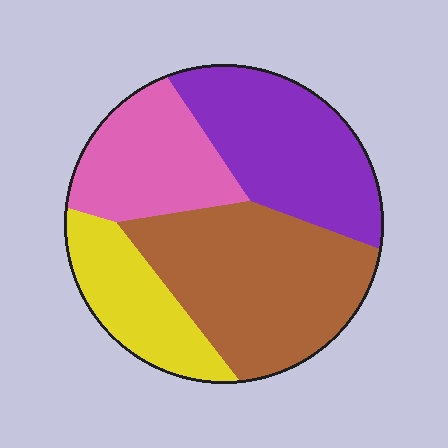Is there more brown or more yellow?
Brown.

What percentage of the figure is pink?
Pink takes up about one fifth (1/5) of the figure.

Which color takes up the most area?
Brown, at roughly 35%.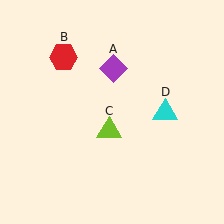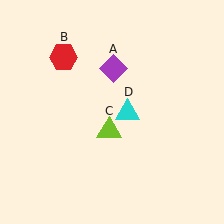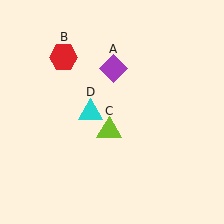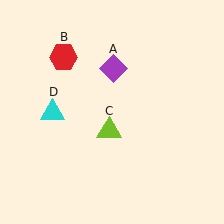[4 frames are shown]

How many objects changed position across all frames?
1 object changed position: cyan triangle (object D).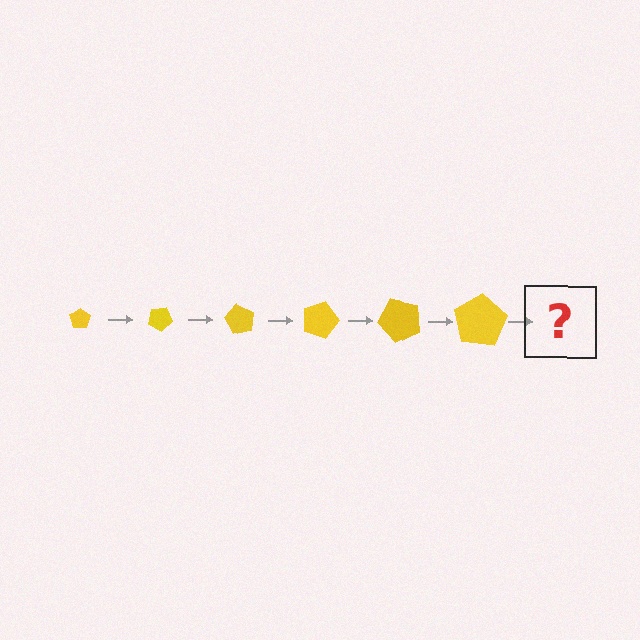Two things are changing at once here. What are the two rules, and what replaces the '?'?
The two rules are that the pentagon grows larger each step and it rotates 30 degrees each step. The '?' should be a pentagon, larger than the previous one and rotated 180 degrees from the start.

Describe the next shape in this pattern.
It should be a pentagon, larger than the previous one and rotated 180 degrees from the start.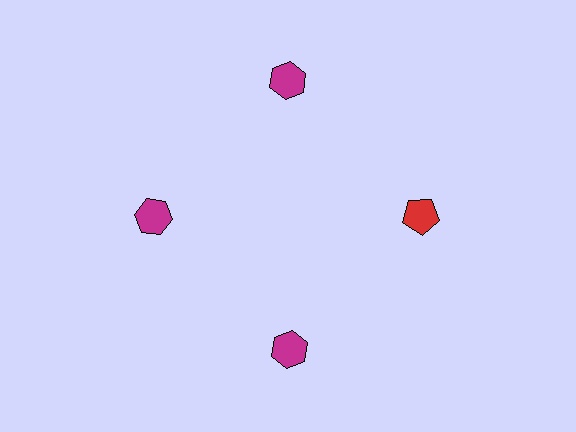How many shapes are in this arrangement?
There are 4 shapes arranged in a ring pattern.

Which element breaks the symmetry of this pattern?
The red pentagon at roughly the 3 o'clock position breaks the symmetry. All other shapes are magenta hexagons.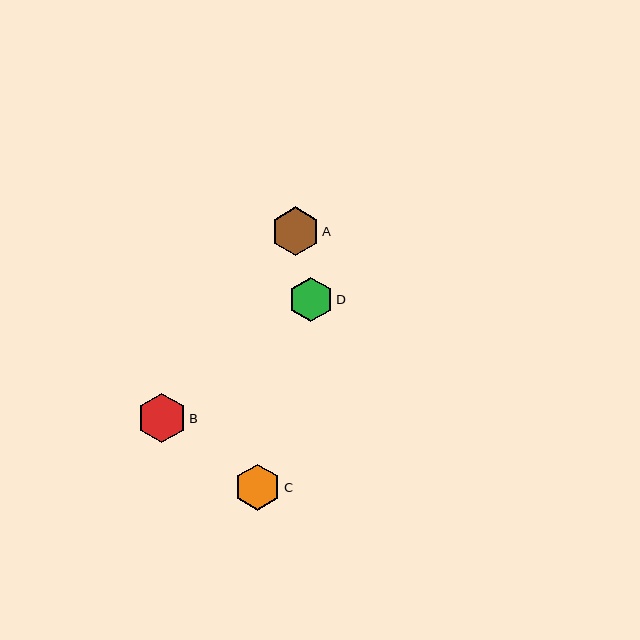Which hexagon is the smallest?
Hexagon D is the smallest with a size of approximately 44 pixels.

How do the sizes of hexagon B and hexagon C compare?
Hexagon B and hexagon C are approximately the same size.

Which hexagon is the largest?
Hexagon B is the largest with a size of approximately 49 pixels.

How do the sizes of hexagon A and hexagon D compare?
Hexagon A and hexagon D are approximately the same size.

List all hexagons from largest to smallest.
From largest to smallest: B, A, C, D.